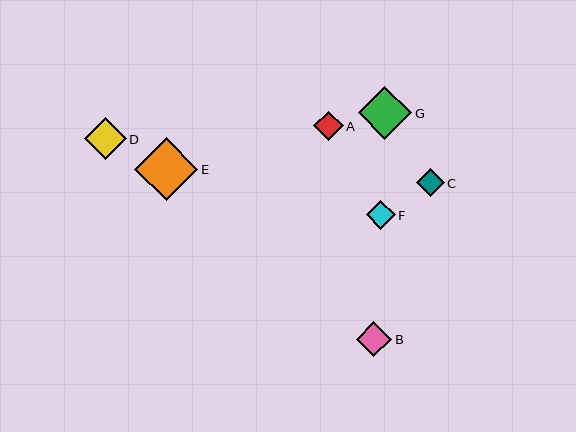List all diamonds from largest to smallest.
From largest to smallest: E, G, D, B, A, F, C.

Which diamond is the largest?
Diamond E is the largest with a size of approximately 63 pixels.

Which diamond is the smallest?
Diamond C is the smallest with a size of approximately 28 pixels.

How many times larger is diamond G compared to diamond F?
Diamond G is approximately 1.8 times the size of diamond F.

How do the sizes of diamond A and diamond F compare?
Diamond A and diamond F are approximately the same size.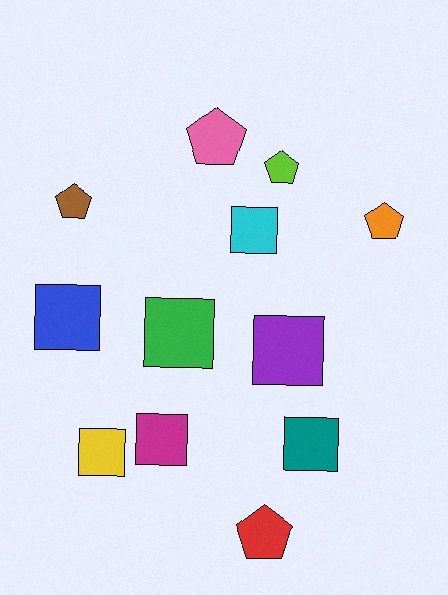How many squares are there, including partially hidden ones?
There are 7 squares.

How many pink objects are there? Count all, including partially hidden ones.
There is 1 pink object.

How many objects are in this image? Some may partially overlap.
There are 12 objects.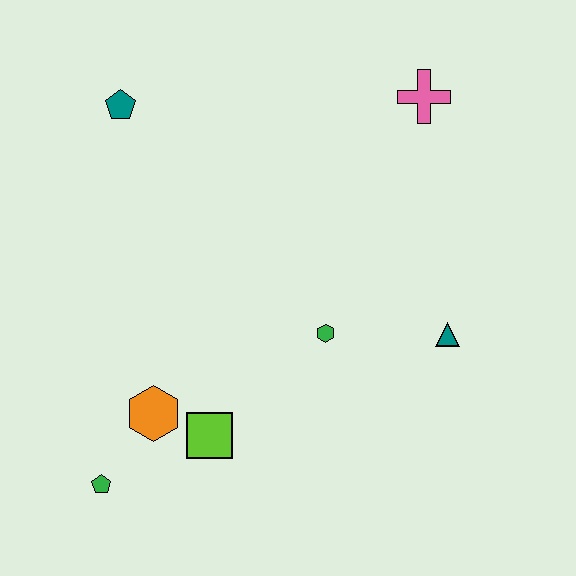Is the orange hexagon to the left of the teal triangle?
Yes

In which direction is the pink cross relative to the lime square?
The pink cross is above the lime square.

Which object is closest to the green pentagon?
The orange hexagon is closest to the green pentagon.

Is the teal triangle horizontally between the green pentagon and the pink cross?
No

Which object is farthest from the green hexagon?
The teal pentagon is farthest from the green hexagon.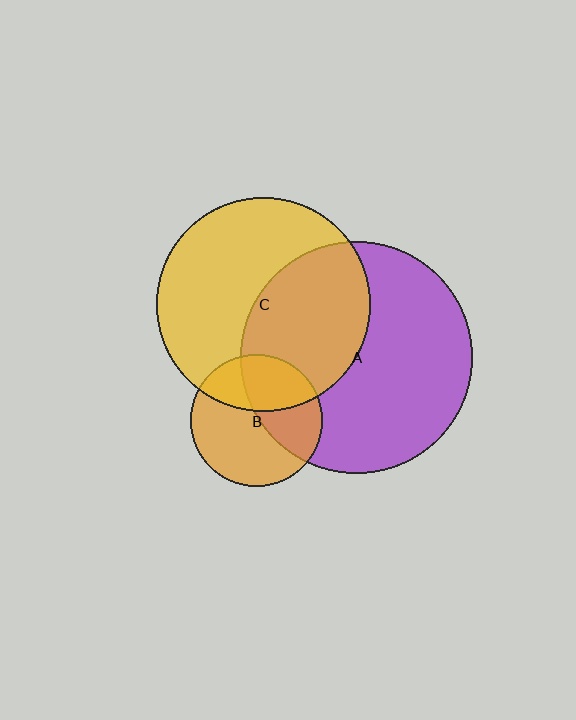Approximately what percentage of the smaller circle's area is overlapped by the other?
Approximately 40%.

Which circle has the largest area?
Circle A (purple).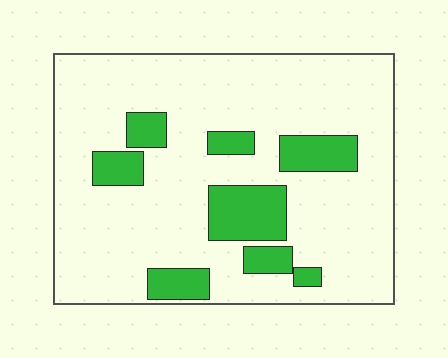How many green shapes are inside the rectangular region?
8.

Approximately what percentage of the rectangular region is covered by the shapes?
Approximately 20%.